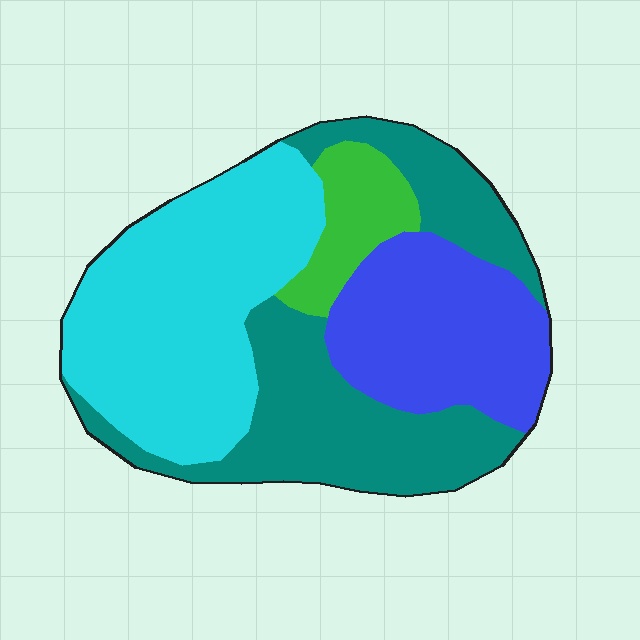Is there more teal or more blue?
Teal.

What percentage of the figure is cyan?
Cyan takes up between a quarter and a half of the figure.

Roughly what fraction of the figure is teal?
Teal takes up about one third (1/3) of the figure.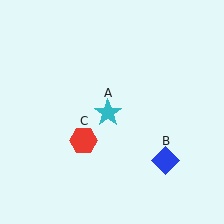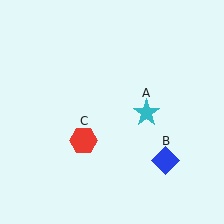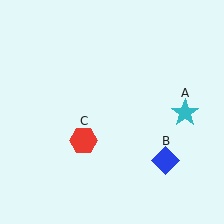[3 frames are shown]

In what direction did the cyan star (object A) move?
The cyan star (object A) moved right.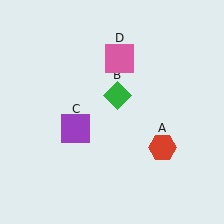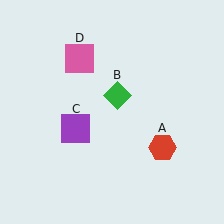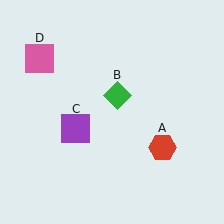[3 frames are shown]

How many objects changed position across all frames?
1 object changed position: pink square (object D).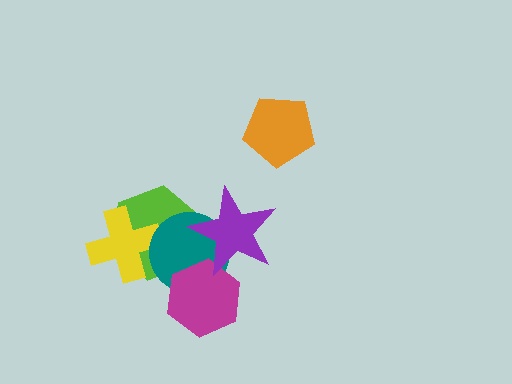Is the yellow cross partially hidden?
Yes, it is partially covered by another shape.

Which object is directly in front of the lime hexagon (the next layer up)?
The yellow cross is directly in front of the lime hexagon.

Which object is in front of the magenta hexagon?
The purple star is in front of the magenta hexagon.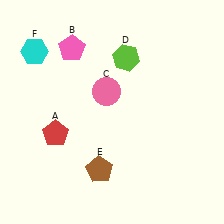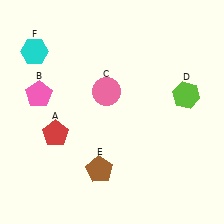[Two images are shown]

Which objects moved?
The objects that moved are: the pink pentagon (B), the lime hexagon (D).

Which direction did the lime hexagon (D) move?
The lime hexagon (D) moved right.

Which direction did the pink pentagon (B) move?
The pink pentagon (B) moved down.